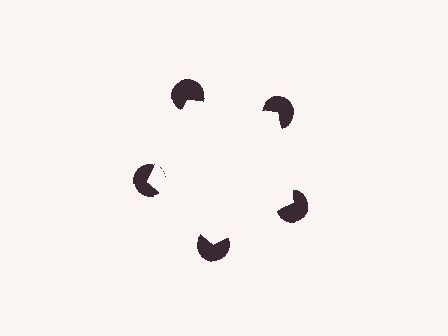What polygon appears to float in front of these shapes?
An illusory pentagon — its edges are inferred from the aligned wedge cuts in the pac-man discs, not physically drawn.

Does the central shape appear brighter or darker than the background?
It typically appears slightly brighter than the background, even though no actual brightness change is drawn.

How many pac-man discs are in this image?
There are 5 — one at each vertex of the illusory pentagon.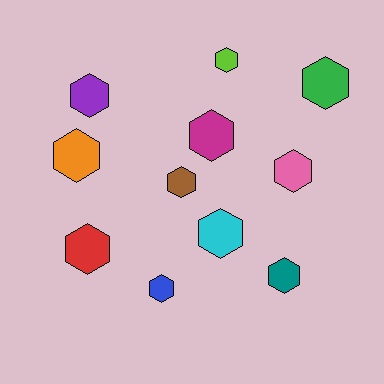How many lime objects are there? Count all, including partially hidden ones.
There is 1 lime object.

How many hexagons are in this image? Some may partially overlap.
There are 11 hexagons.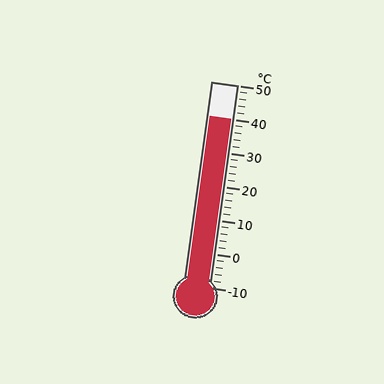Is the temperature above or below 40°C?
The temperature is at 40°C.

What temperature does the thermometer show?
The thermometer shows approximately 40°C.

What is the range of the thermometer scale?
The thermometer scale ranges from -10°C to 50°C.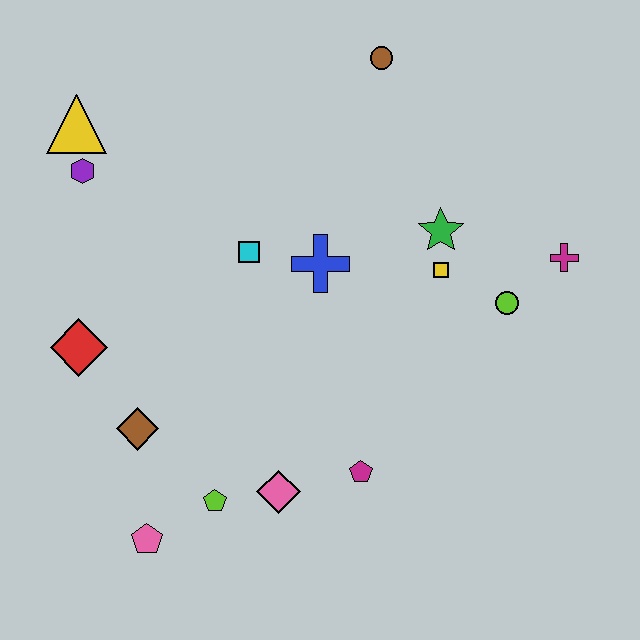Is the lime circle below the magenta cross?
Yes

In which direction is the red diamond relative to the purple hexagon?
The red diamond is below the purple hexagon.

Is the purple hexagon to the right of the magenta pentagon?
No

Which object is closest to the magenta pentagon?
The pink diamond is closest to the magenta pentagon.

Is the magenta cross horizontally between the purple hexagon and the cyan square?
No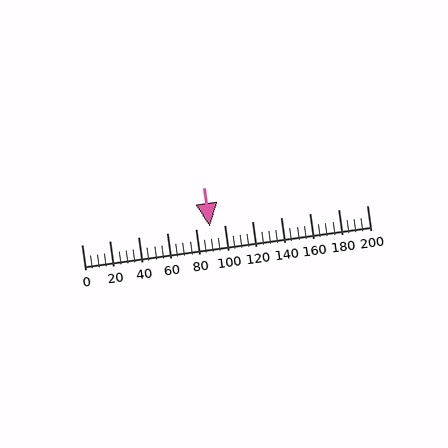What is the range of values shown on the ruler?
The ruler shows values from 0 to 200.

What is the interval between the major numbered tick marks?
The major tick marks are spaced 20 units apart.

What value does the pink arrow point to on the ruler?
The pink arrow points to approximately 90.